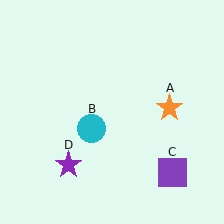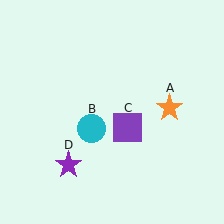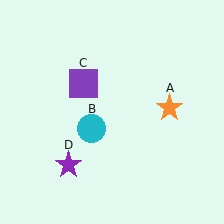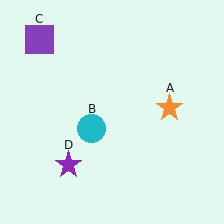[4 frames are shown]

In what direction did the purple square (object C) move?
The purple square (object C) moved up and to the left.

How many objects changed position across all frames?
1 object changed position: purple square (object C).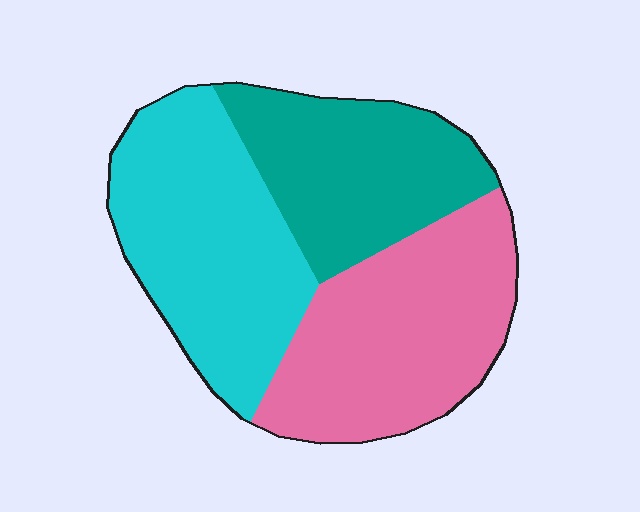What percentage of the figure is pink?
Pink takes up between a quarter and a half of the figure.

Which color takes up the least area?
Teal, at roughly 30%.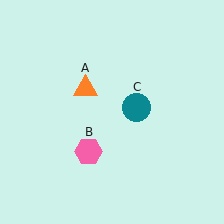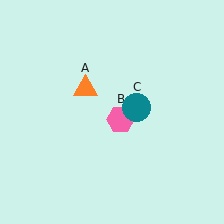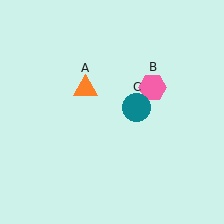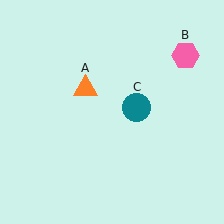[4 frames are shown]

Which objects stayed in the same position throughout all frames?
Orange triangle (object A) and teal circle (object C) remained stationary.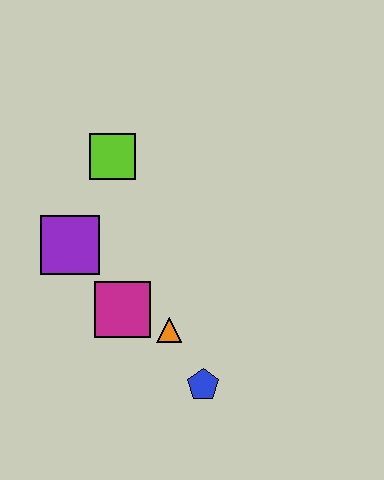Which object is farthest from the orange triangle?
The lime square is farthest from the orange triangle.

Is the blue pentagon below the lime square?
Yes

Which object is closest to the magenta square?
The orange triangle is closest to the magenta square.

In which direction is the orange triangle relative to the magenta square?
The orange triangle is to the right of the magenta square.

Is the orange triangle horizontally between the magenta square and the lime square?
No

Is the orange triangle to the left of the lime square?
No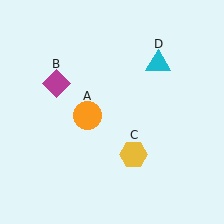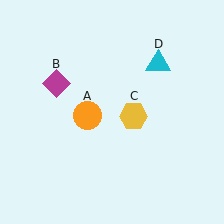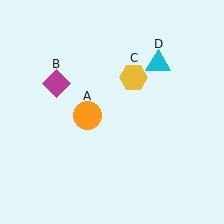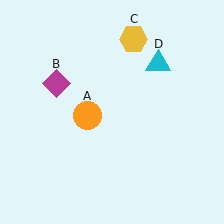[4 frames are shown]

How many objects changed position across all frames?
1 object changed position: yellow hexagon (object C).